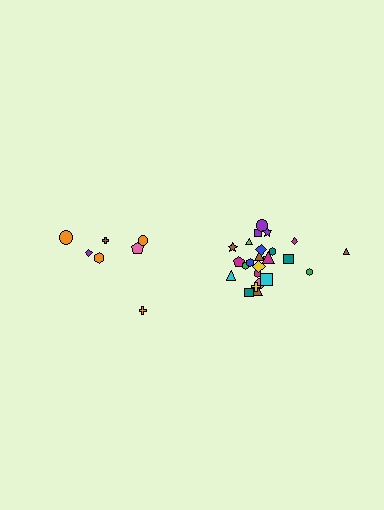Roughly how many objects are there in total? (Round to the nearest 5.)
Roughly 30 objects in total.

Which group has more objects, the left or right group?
The right group.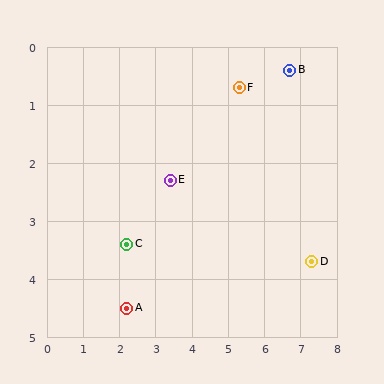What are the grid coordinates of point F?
Point F is at approximately (5.3, 0.7).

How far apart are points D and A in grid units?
Points D and A are about 5.2 grid units apart.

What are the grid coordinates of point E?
Point E is at approximately (3.4, 2.3).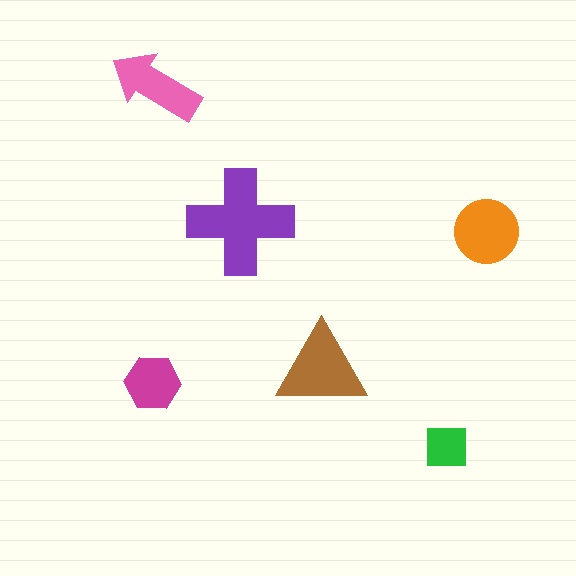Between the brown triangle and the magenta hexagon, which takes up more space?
The brown triangle.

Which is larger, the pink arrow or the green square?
The pink arrow.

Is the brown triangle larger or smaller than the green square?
Larger.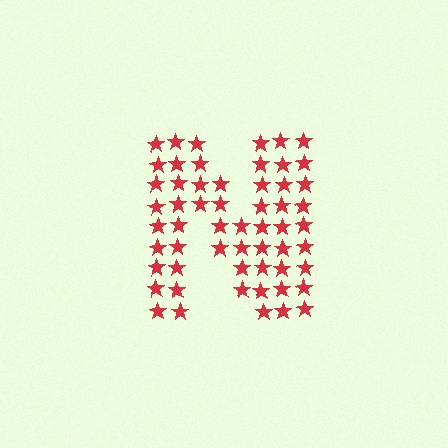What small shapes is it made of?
It is made of small stars.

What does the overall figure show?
The overall figure shows the letter N.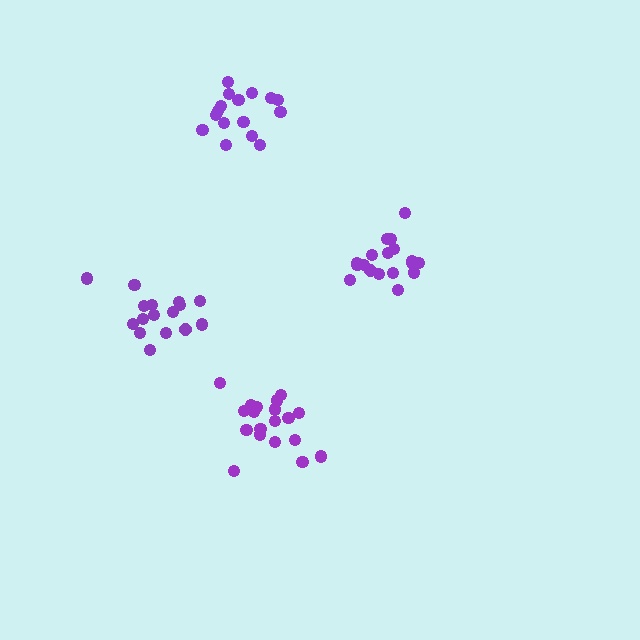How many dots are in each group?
Group 1: 19 dots, Group 2: 18 dots, Group 3: 16 dots, Group 4: 16 dots (69 total).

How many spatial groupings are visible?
There are 4 spatial groupings.